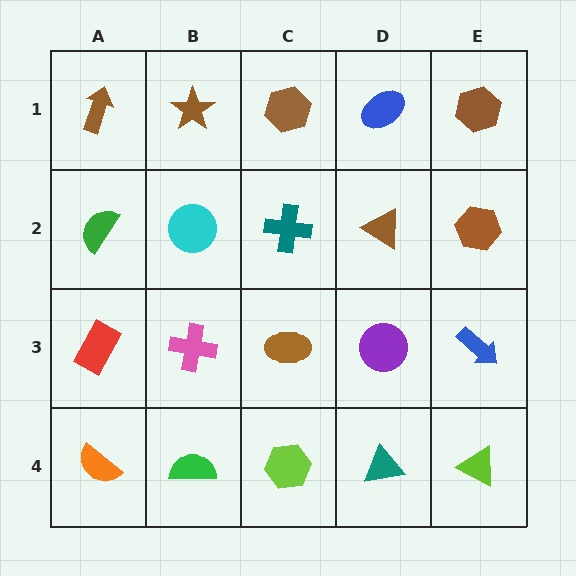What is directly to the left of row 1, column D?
A brown hexagon.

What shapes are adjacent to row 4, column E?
A blue arrow (row 3, column E), a teal triangle (row 4, column D).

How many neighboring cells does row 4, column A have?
2.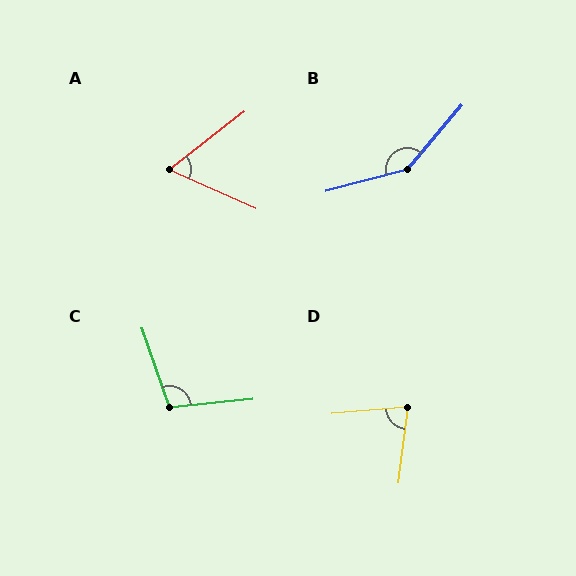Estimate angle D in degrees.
Approximately 77 degrees.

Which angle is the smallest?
A, at approximately 62 degrees.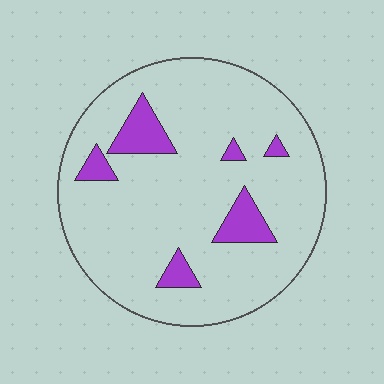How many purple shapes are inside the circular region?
6.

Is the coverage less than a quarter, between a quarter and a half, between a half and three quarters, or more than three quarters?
Less than a quarter.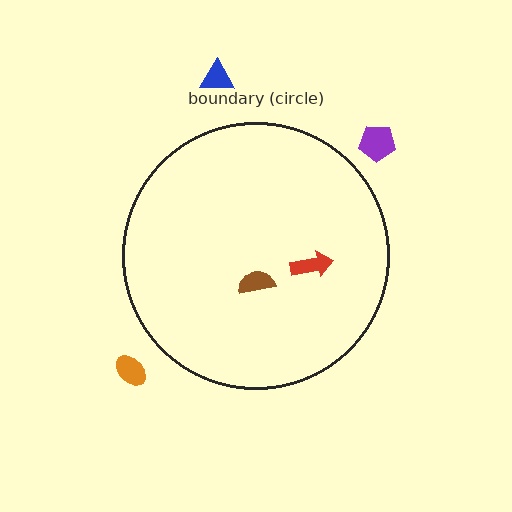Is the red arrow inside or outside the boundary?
Inside.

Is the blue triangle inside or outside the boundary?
Outside.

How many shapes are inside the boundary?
2 inside, 3 outside.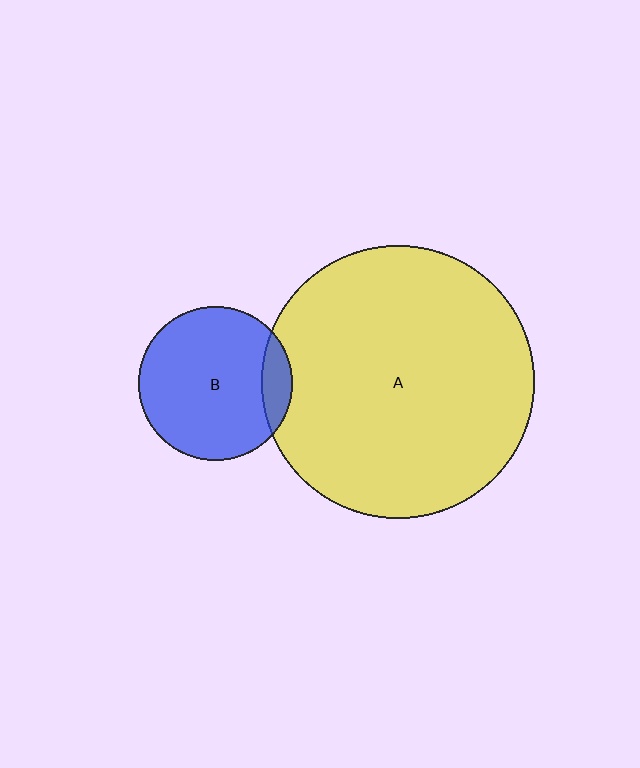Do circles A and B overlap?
Yes.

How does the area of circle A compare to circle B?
Approximately 3.2 times.